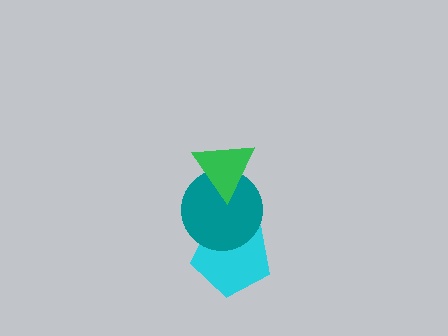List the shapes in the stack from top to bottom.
From top to bottom: the green triangle, the teal circle, the cyan pentagon.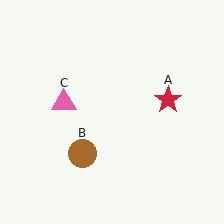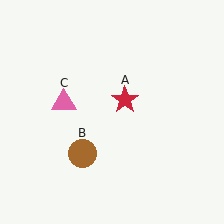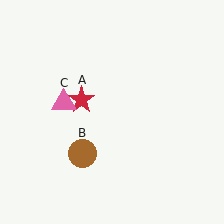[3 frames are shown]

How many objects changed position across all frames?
1 object changed position: red star (object A).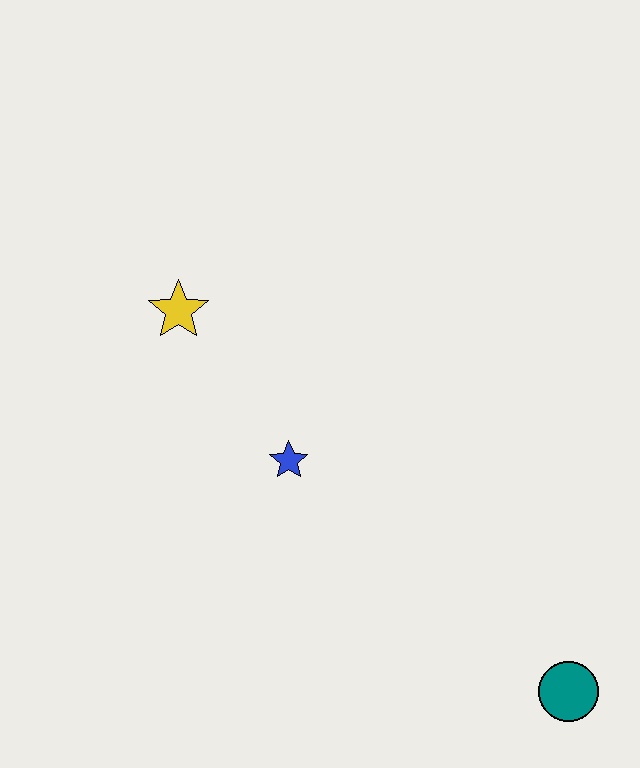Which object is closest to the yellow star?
The blue star is closest to the yellow star.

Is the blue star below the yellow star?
Yes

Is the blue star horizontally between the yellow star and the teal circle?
Yes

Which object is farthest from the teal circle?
The yellow star is farthest from the teal circle.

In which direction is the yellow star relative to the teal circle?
The yellow star is to the left of the teal circle.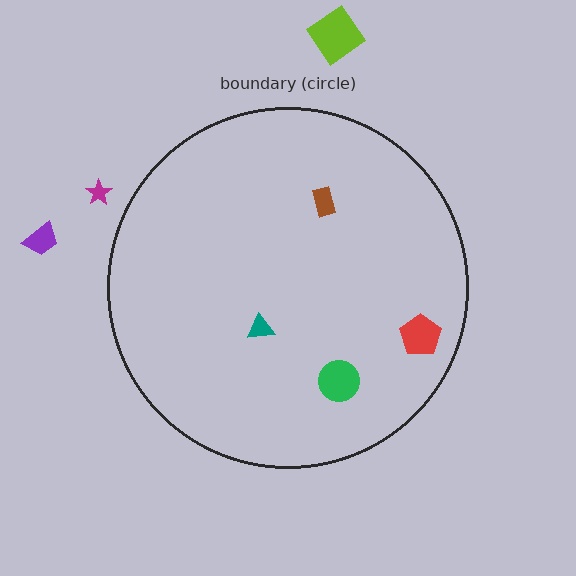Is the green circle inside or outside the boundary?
Inside.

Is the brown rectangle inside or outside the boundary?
Inside.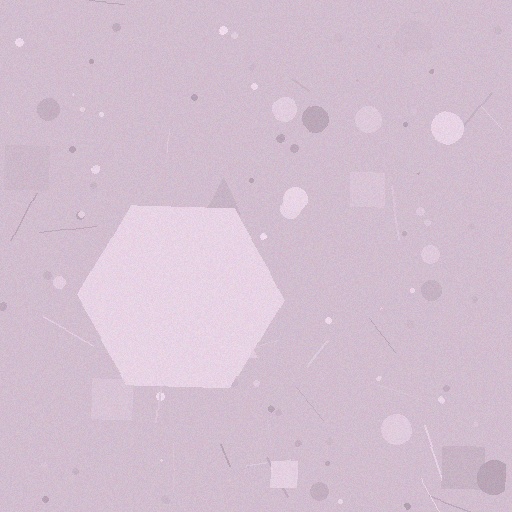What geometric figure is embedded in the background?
A hexagon is embedded in the background.